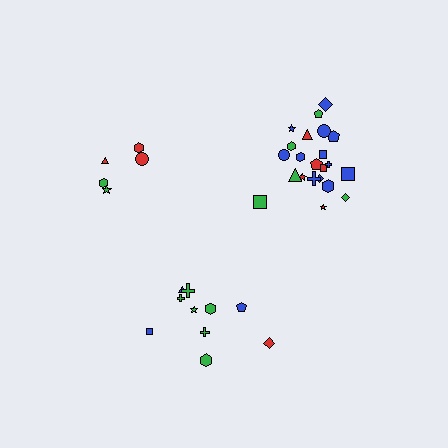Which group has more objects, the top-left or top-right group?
The top-right group.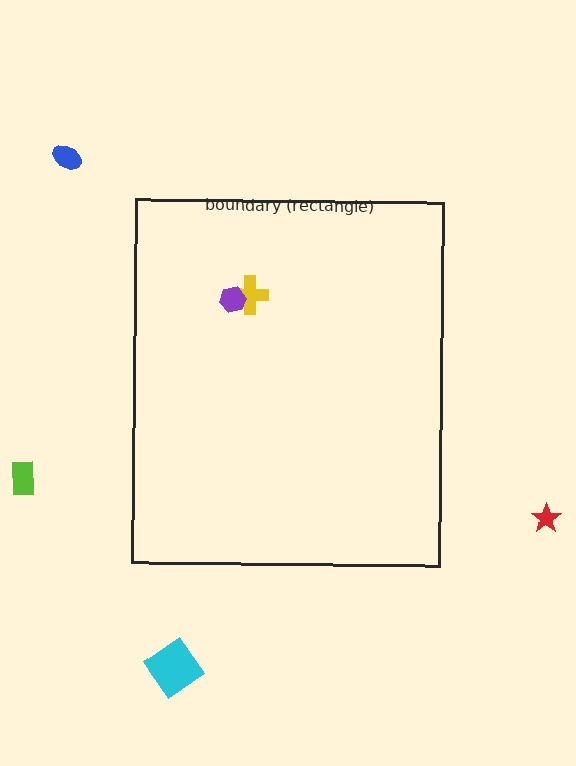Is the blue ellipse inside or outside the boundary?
Outside.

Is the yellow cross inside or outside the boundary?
Inside.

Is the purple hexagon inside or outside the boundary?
Inside.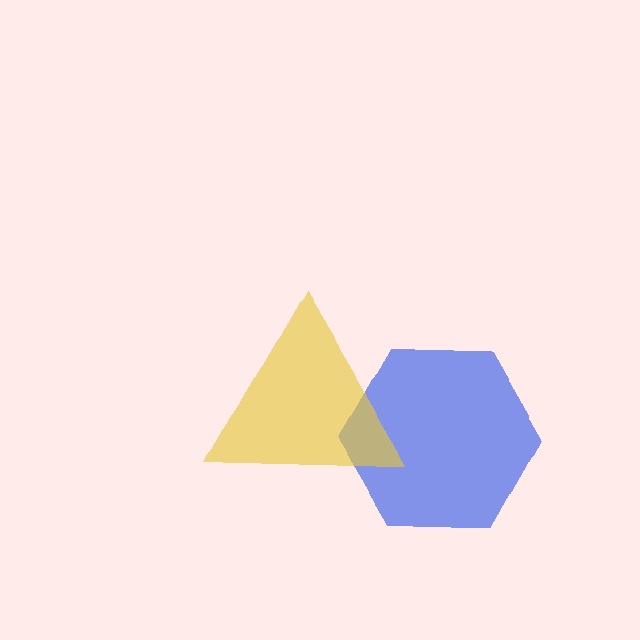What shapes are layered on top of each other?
The layered shapes are: a blue hexagon, a yellow triangle.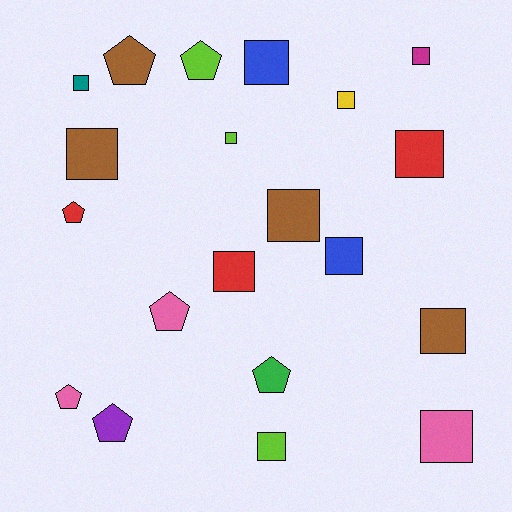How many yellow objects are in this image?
There is 1 yellow object.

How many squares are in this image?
There are 13 squares.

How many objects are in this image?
There are 20 objects.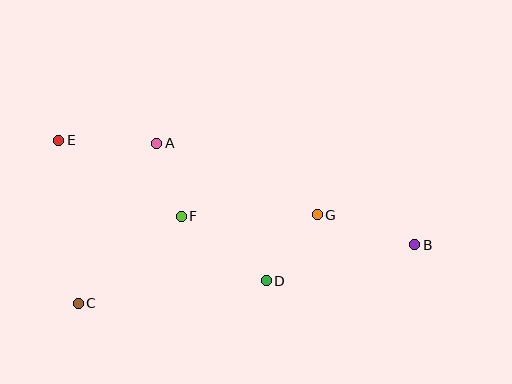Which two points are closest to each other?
Points A and F are closest to each other.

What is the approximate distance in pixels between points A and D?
The distance between A and D is approximately 176 pixels.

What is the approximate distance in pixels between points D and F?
The distance between D and F is approximately 107 pixels.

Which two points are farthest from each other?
Points B and E are farthest from each other.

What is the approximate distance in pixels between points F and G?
The distance between F and G is approximately 136 pixels.